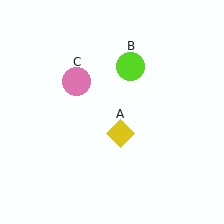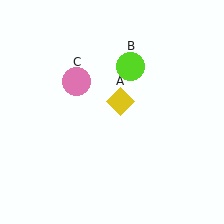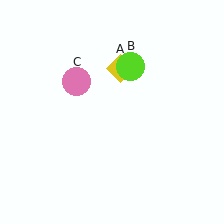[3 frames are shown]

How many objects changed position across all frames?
1 object changed position: yellow diamond (object A).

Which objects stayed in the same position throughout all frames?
Lime circle (object B) and pink circle (object C) remained stationary.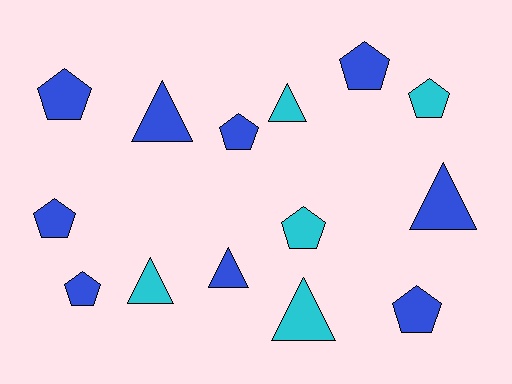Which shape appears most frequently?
Pentagon, with 8 objects.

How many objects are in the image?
There are 14 objects.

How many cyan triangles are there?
There are 3 cyan triangles.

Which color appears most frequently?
Blue, with 9 objects.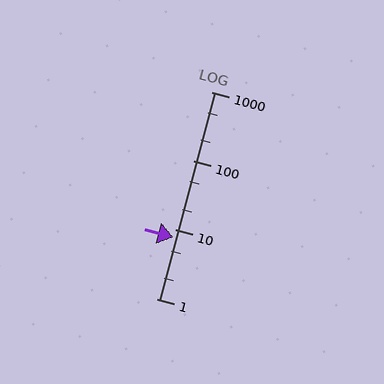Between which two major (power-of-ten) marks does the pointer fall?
The pointer is between 1 and 10.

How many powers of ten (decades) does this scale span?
The scale spans 3 decades, from 1 to 1000.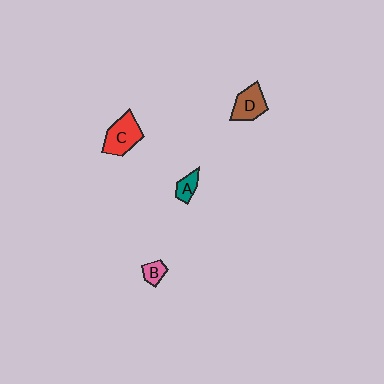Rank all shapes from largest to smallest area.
From largest to smallest: C (red), D (brown), A (teal), B (pink).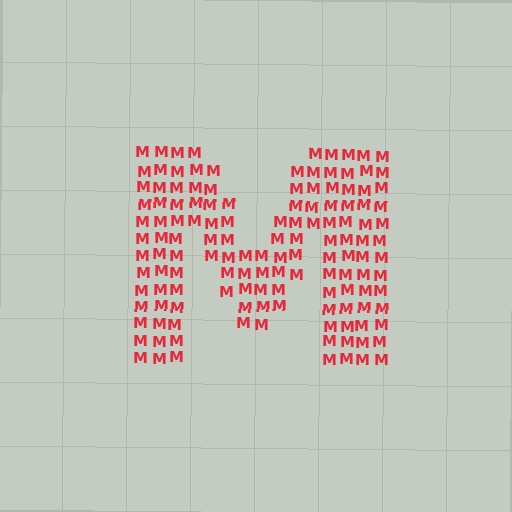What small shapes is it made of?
It is made of small letter M's.